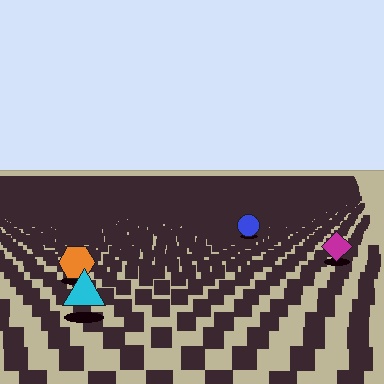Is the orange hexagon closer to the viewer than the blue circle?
Yes. The orange hexagon is closer — you can tell from the texture gradient: the ground texture is coarser near it.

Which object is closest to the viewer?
The cyan triangle is closest. The texture marks near it are larger and more spread out.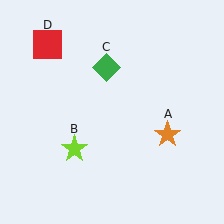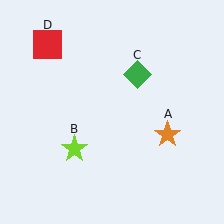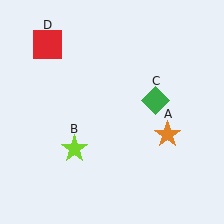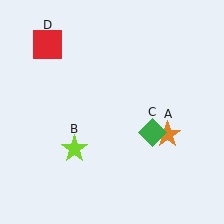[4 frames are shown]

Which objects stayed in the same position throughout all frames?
Orange star (object A) and lime star (object B) and red square (object D) remained stationary.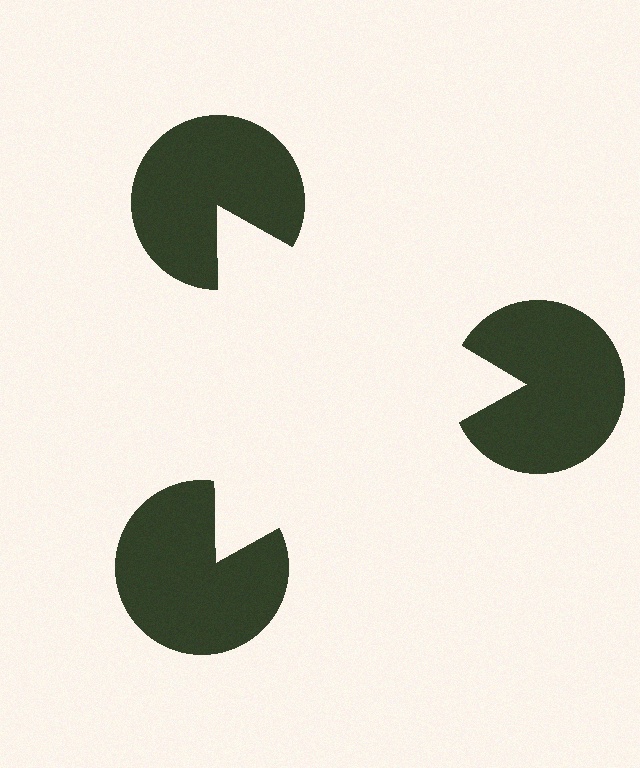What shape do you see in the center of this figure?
An illusory triangle — its edges are inferred from the aligned wedge cuts in the pac-man discs, not physically drawn.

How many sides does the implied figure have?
3 sides.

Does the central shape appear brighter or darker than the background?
It typically appears slightly brighter than the background, even though no actual brightness change is drawn.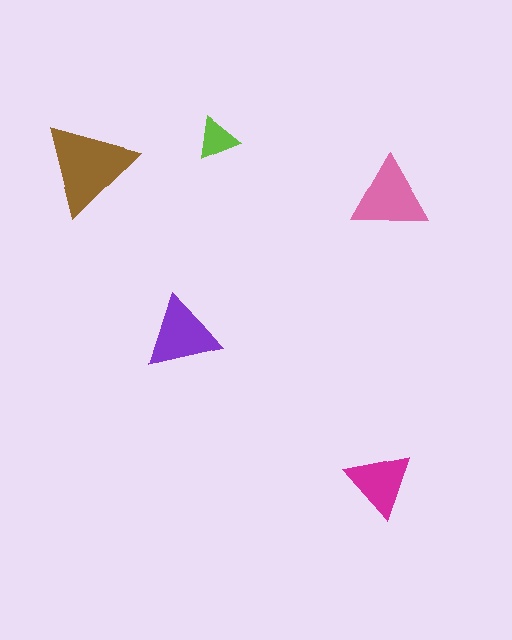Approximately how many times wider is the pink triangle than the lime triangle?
About 2 times wider.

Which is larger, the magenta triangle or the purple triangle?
The purple one.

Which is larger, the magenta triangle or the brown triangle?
The brown one.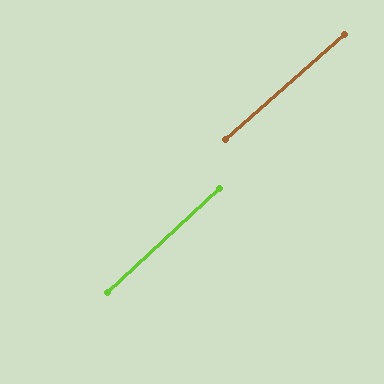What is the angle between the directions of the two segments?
Approximately 2 degrees.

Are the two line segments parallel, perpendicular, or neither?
Parallel — their directions differ by only 1.5°.